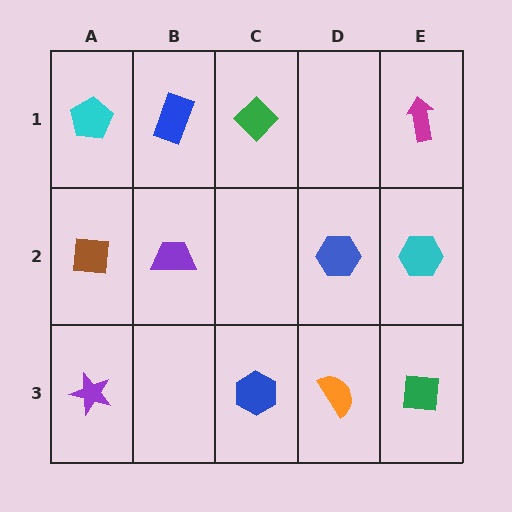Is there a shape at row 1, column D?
No, that cell is empty.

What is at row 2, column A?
A brown square.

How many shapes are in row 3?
4 shapes.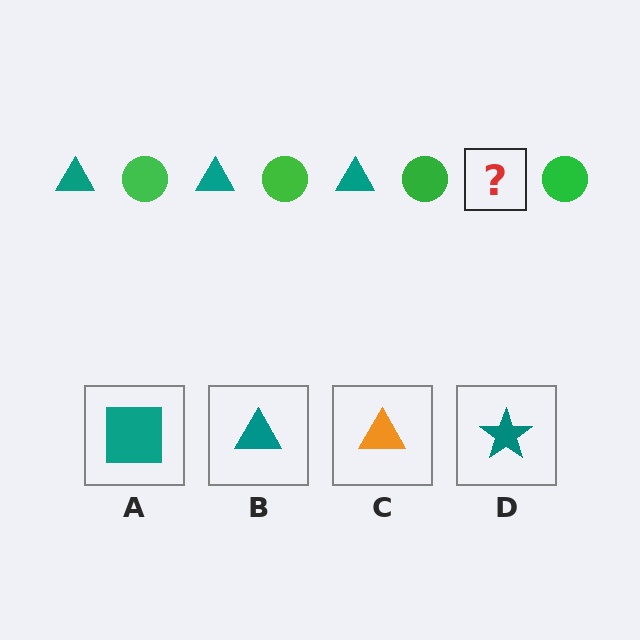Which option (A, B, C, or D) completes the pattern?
B.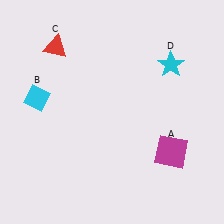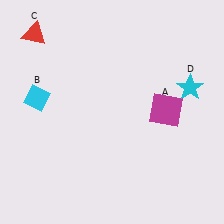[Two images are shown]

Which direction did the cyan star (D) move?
The cyan star (D) moved down.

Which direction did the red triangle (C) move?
The red triangle (C) moved left.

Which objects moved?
The objects that moved are: the magenta square (A), the red triangle (C), the cyan star (D).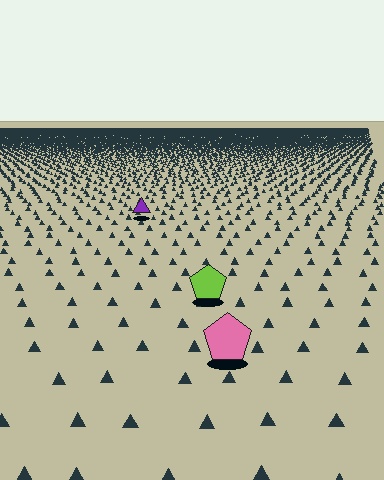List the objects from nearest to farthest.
From nearest to farthest: the pink pentagon, the lime pentagon, the purple triangle.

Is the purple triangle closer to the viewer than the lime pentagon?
No. The lime pentagon is closer — you can tell from the texture gradient: the ground texture is coarser near it.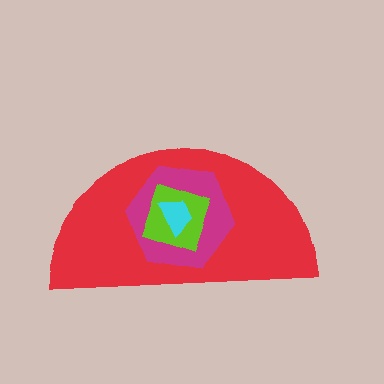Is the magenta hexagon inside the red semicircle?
Yes.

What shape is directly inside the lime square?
The cyan trapezoid.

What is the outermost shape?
The red semicircle.